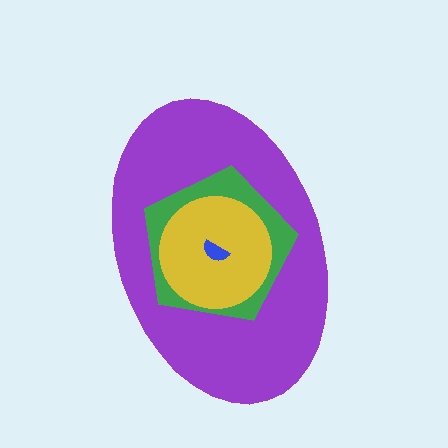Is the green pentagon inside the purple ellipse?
Yes.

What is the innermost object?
The blue semicircle.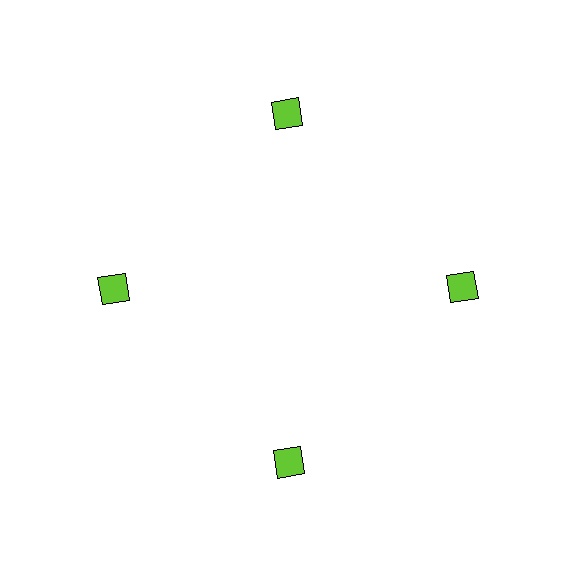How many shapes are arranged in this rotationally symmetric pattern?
There are 4 shapes, arranged in 4 groups of 1.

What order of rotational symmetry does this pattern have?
This pattern has 4-fold rotational symmetry.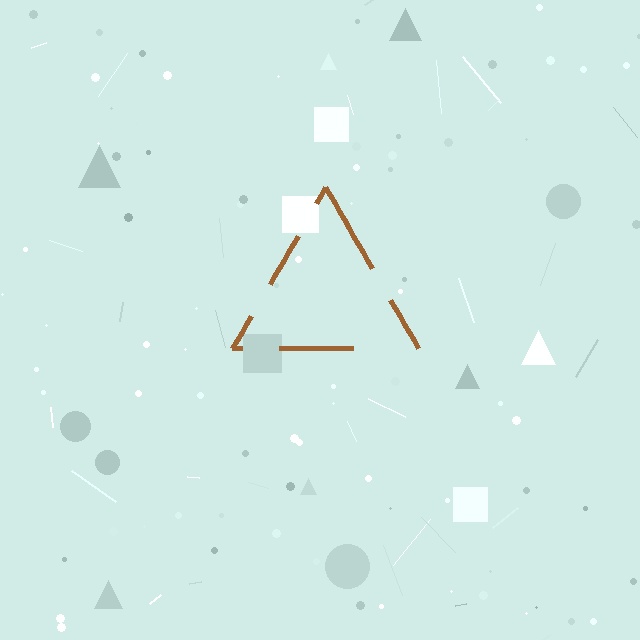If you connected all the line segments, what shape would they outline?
They would outline a triangle.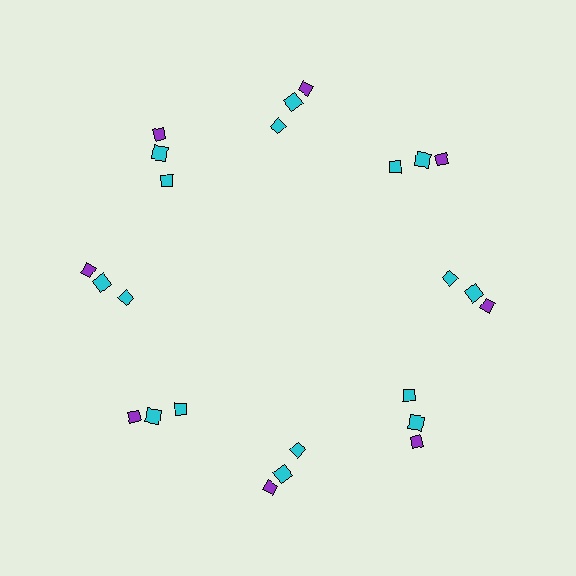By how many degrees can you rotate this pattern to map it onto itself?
The pattern maps onto itself every 45 degrees of rotation.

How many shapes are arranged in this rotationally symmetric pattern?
There are 24 shapes, arranged in 8 groups of 3.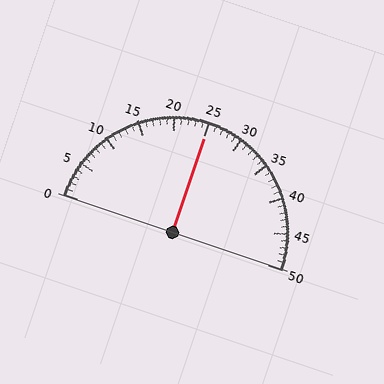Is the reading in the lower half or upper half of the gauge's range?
The reading is in the upper half of the range (0 to 50).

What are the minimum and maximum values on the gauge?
The gauge ranges from 0 to 50.